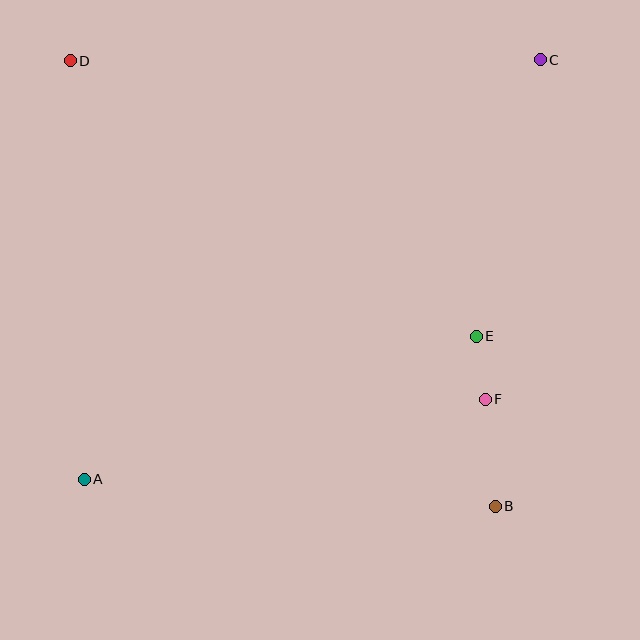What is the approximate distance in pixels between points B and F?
The distance between B and F is approximately 107 pixels.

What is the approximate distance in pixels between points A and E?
The distance between A and E is approximately 417 pixels.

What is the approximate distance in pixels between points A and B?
The distance between A and B is approximately 411 pixels.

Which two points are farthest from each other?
Points A and C are farthest from each other.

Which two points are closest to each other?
Points E and F are closest to each other.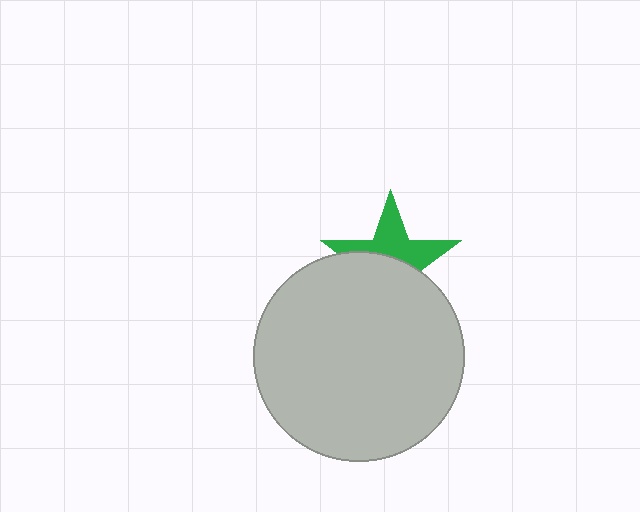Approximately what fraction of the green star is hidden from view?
Roughly 53% of the green star is hidden behind the light gray circle.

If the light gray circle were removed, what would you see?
You would see the complete green star.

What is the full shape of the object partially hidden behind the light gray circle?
The partially hidden object is a green star.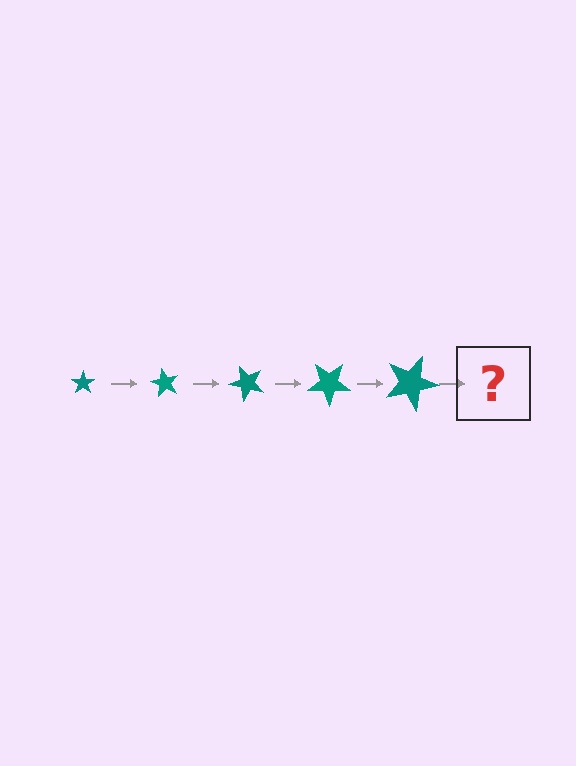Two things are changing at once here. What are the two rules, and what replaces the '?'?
The two rules are that the star grows larger each step and it rotates 60 degrees each step. The '?' should be a star, larger than the previous one and rotated 300 degrees from the start.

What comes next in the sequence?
The next element should be a star, larger than the previous one and rotated 300 degrees from the start.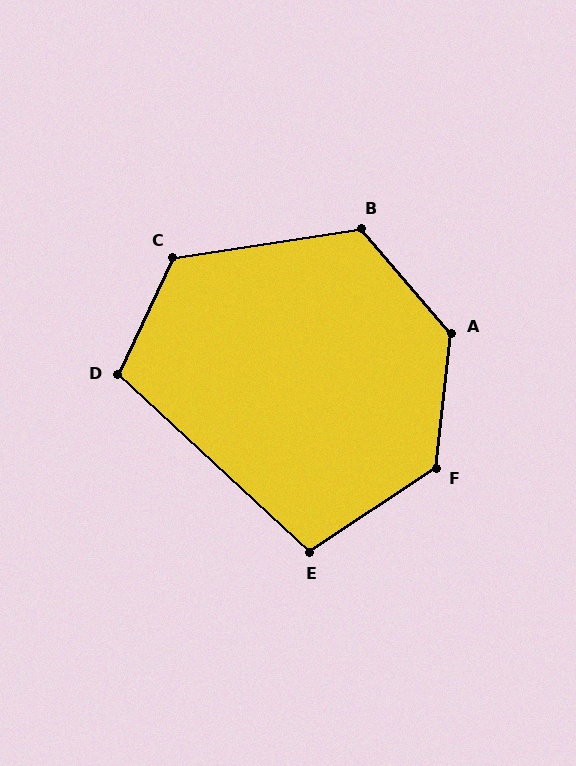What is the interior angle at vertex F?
Approximately 130 degrees (obtuse).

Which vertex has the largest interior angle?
A, at approximately 133 degrees.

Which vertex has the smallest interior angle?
E, at approximately 104 degrees.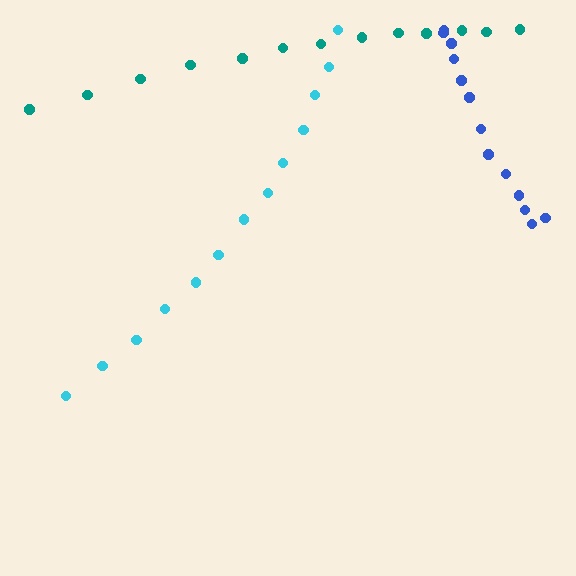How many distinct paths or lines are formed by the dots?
There are 3 distinct paths.